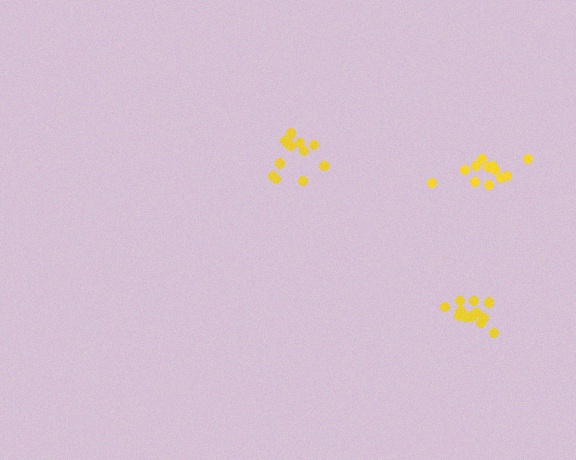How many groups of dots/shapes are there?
There are 3 groups.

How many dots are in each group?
Group 1: 12 dots, Group 2: 13 dots, Group 3: 12 dots (37 total).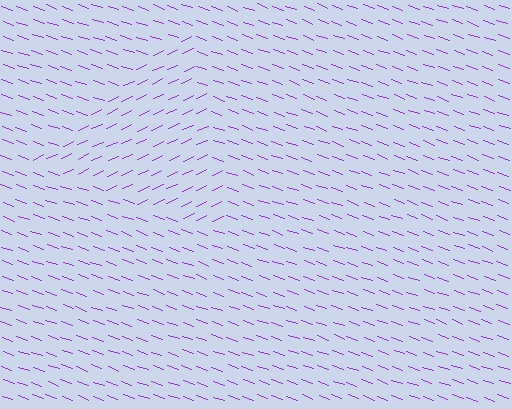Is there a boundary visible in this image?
Yes, there is a texture boundary formed by a change in line orientation.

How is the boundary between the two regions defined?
The boundary is defined purely by a change in line orientation (approximately 45 degrees difference). All lines are the same color and thickness.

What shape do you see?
I see a triangle.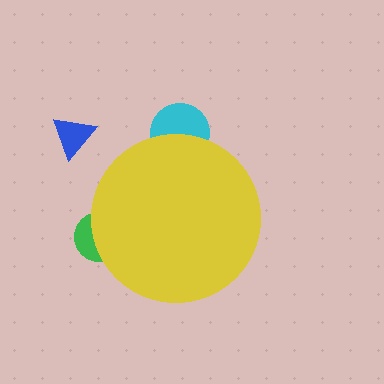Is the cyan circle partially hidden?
Yes, the cyan circle is partially hidden behind the yellow circle.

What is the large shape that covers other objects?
A yellow circle.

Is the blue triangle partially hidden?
No, the blue triangle is fully visible.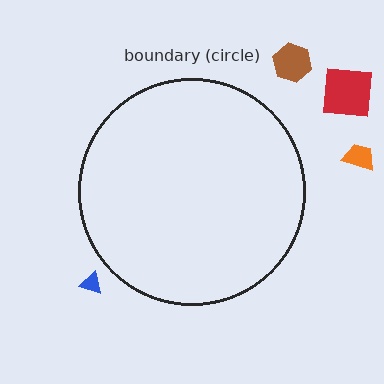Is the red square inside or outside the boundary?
Outside.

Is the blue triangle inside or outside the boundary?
Outside.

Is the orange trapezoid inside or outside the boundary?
Outside.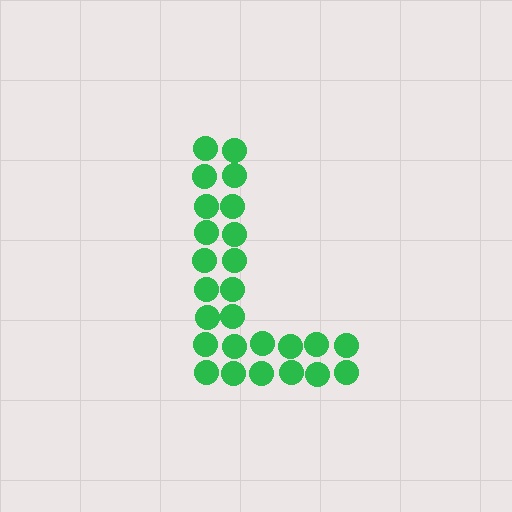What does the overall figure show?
The overall figure shows the letter L.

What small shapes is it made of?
It is made of small circles.